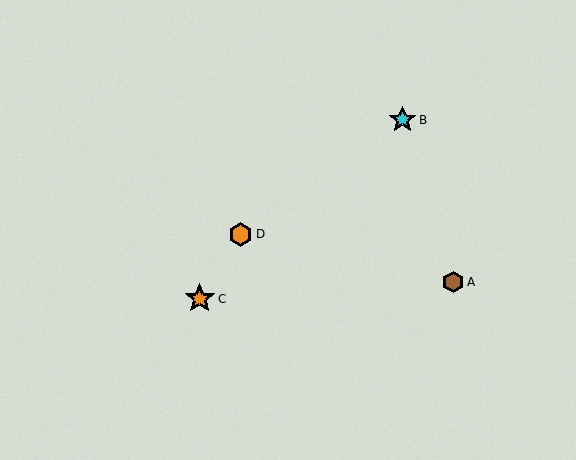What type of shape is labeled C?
Shape C is an orange star.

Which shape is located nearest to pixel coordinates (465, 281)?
The brown hexagon (labeled A) at (453, 282) is nearest to that location.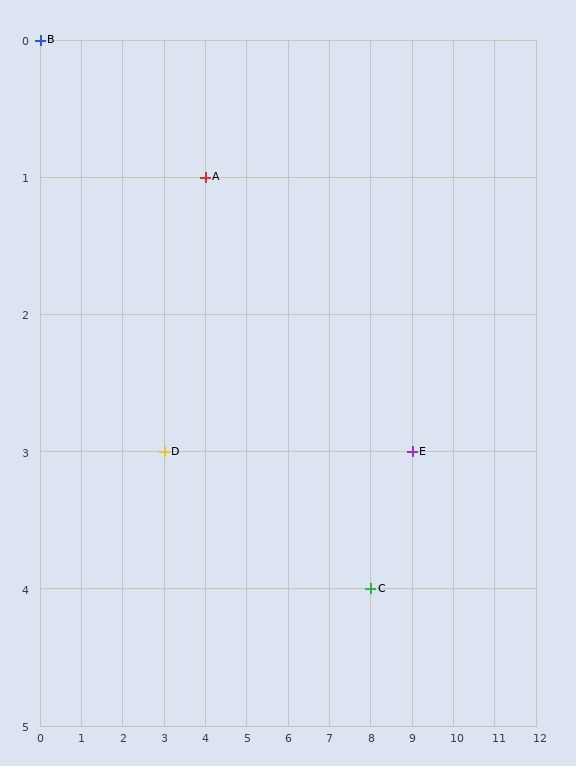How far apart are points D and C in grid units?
Points D and C are 5 columns and 1 row apart (about 5.1 grid units diagonally).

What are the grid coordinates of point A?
Point A is at grid coordinates (4, 1).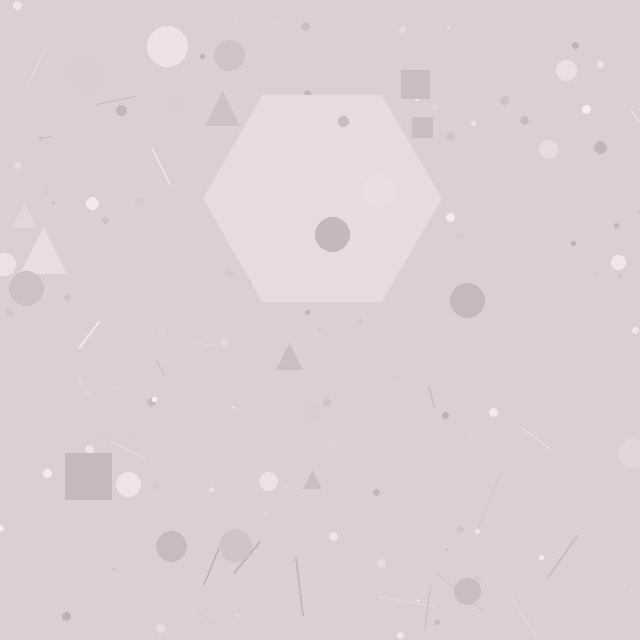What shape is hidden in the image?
A hexagon is hidden in the image.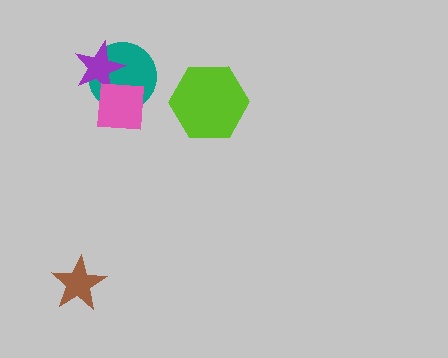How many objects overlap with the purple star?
2 objects overlap with the purple star.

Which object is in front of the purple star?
The pink square is in front of the purple star.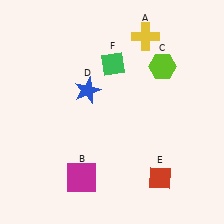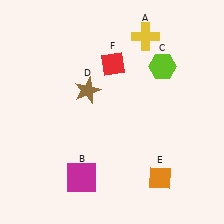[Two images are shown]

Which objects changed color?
D changed from blue to brown. E changed from red to orange. F changed from green to red.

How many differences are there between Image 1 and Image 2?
There are 3 differences between the two images.